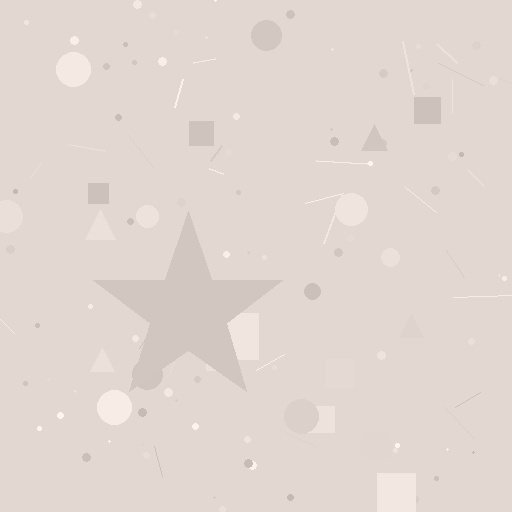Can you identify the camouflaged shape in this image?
The camouflaged shape is a star.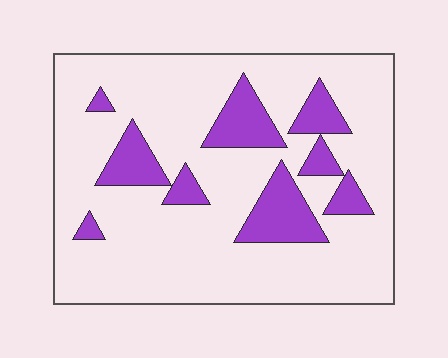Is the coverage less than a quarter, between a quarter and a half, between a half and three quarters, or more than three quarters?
Less than a quarter.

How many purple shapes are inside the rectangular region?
9.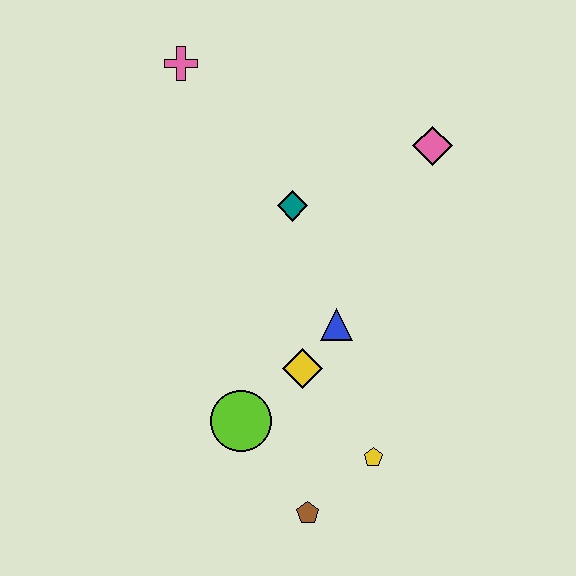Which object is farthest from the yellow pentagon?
The pink cross is farthest from the yellow pentagon.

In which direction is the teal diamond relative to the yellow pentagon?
The teal diamond is above the yellow pentagon.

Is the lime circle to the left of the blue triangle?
Yes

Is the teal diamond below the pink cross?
Yes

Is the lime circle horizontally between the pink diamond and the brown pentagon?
No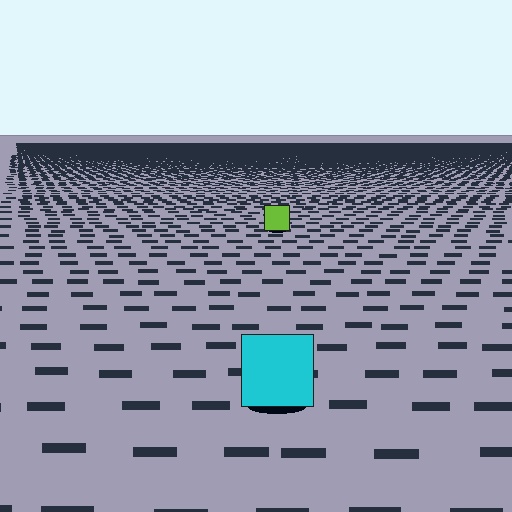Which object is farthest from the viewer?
The lime square is farthest from the viewer. It appears smaller and the ground texture around it is denser.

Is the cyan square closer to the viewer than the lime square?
Yes. The cyan square is closer — you can tell from the texture gradient: the ground texture is coarser near it.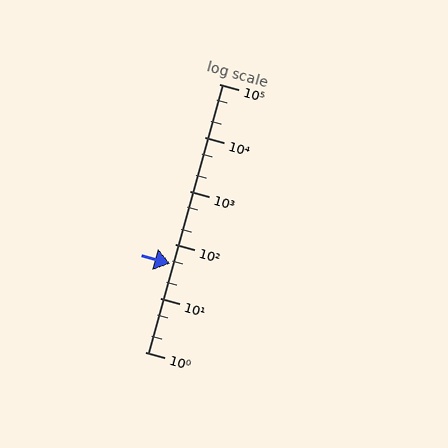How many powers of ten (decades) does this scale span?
The scale spans 5 decades, from 1 to 100000.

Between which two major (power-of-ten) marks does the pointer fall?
The pointer is between 10 and 100.